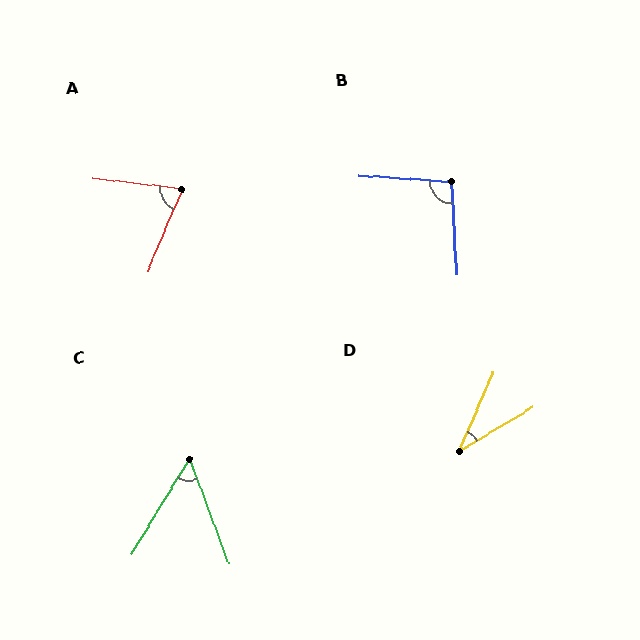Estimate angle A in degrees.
Approximately 74 degrees.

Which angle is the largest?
B, at approximately 96 degrees.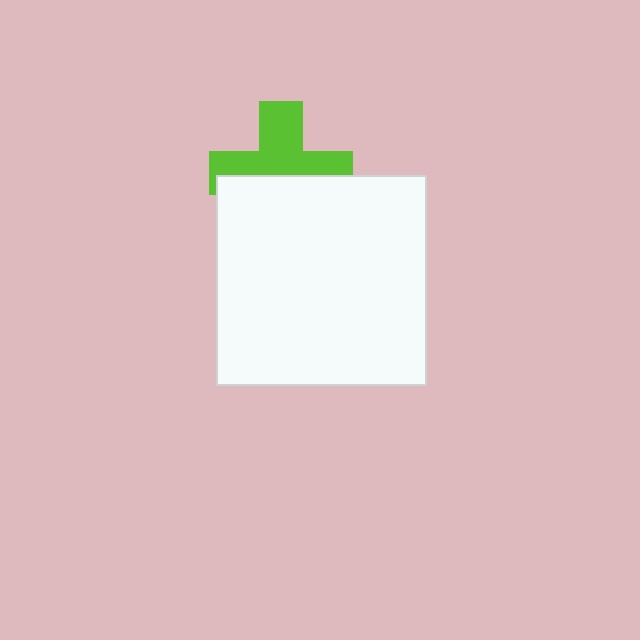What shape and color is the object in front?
The object in front is a white square.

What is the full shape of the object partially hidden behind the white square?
The partially hidden object is a lime cross.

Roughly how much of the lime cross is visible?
About half of it is visible (roughly 54%).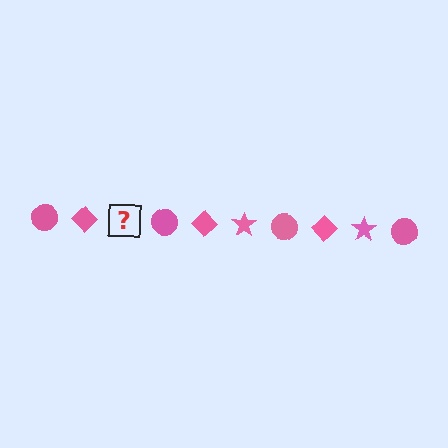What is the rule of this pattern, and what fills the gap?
The rule is that the pattern cycles through circle, diamond, star shapes in pink. The gap should be filled with a pink star.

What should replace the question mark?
The question mark should be replaced with a pink star.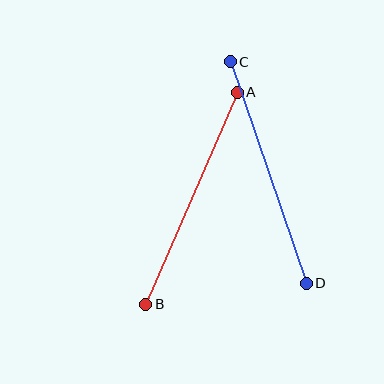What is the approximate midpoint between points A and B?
The midpoint is at approximately (191, 198) pixels.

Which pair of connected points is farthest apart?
Points C and D are farthest apart.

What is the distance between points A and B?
The distance is approximately 231 pixels.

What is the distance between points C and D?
The distance is approximately 234 pixels.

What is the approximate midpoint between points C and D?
The midpoint is at approximately (268, 172) pixels.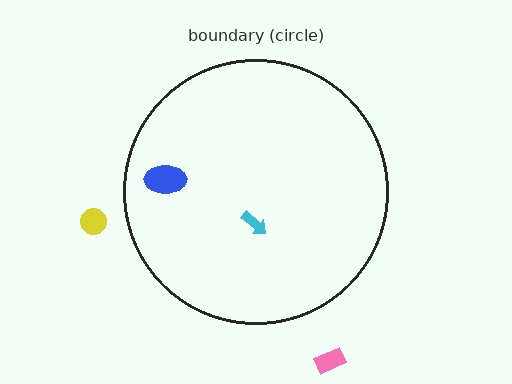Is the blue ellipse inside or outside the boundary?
Inside.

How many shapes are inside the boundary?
2 inside, 2 outside.